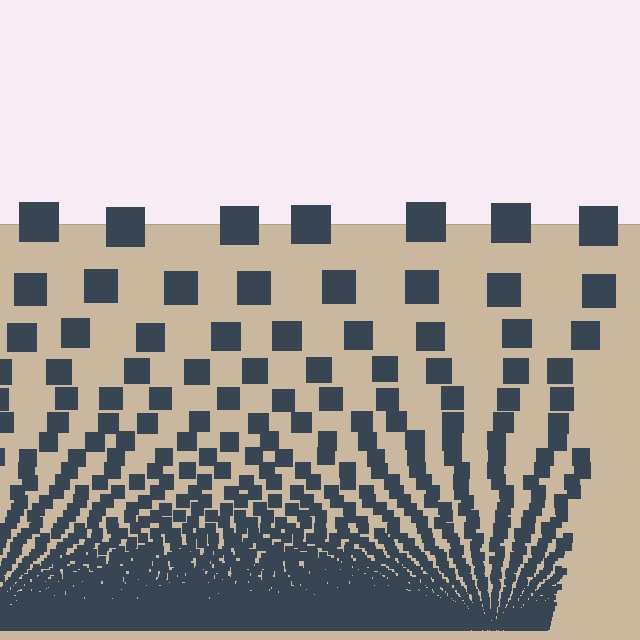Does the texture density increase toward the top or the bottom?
Density increases toward the bottom.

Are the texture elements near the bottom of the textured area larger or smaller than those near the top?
Smaller. The gradient is inverted — elements near the bottom are smaller and denser.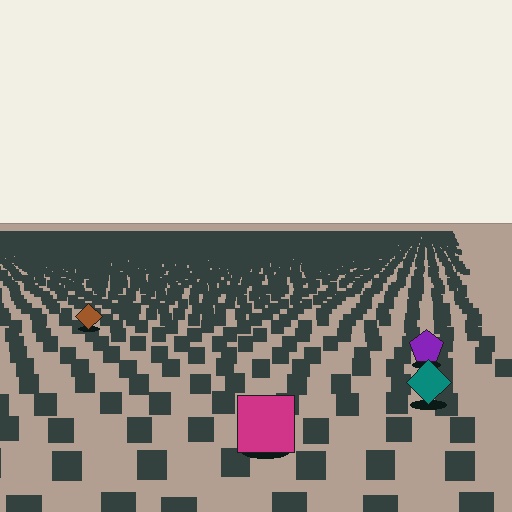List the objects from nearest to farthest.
From nearest to farthest: the magenta square, the teal diamond, the purple pentagon, the brown diamond.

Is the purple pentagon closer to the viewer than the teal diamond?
No. The teal diamond is closer — you can tell from the texture gradient: the ground texture is coarser near it.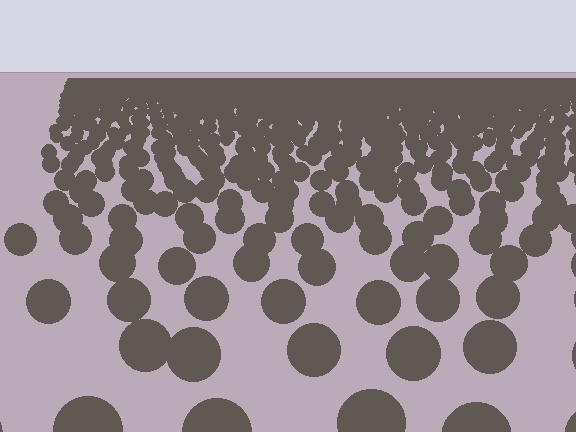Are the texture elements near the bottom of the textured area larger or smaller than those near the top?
Larger. Near the bottom, elements are closer to the viewer and appear at a bigger on-screen size.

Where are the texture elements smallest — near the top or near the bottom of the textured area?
Near the top.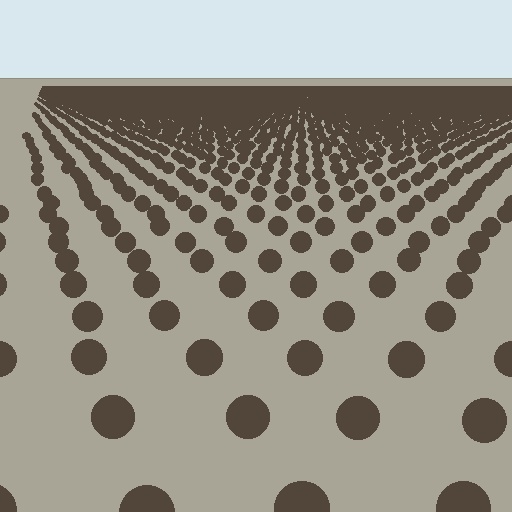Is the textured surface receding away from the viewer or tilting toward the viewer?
The surface is receding away from the viewer. Texture elements get smaller and denser toward the top.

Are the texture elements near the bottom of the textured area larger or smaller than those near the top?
Larger. Near the bottom, elements are closer to the viewer and appear at a bigger on-screen size.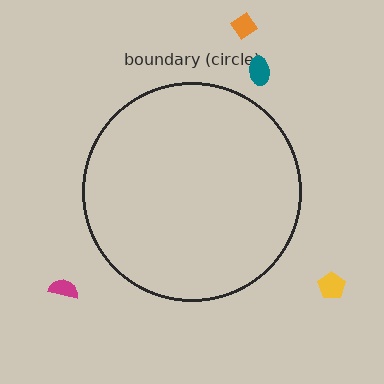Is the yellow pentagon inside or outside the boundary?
Outside.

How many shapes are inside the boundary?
0 inside, 4 outside.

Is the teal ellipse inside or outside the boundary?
Outside.